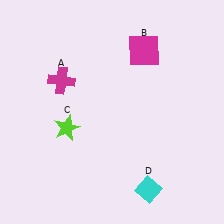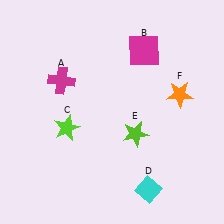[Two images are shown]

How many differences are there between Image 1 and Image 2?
There are 2 differences between the two images.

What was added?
A lime star (E), an orange star (F) were added in Image 2.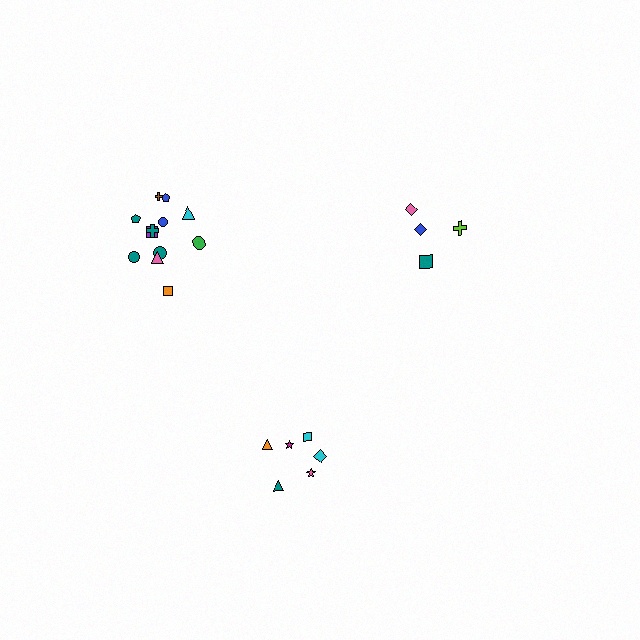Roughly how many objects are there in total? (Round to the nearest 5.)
Roughly 20 objects in total.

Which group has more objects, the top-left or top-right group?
The top-left group.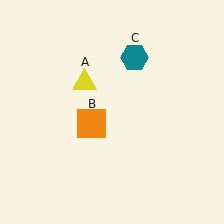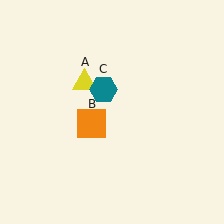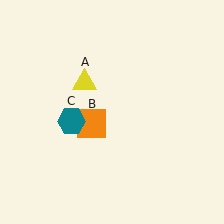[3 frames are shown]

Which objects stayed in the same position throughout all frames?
Yellow triangle (object A) and orange square (object B) remained stationary.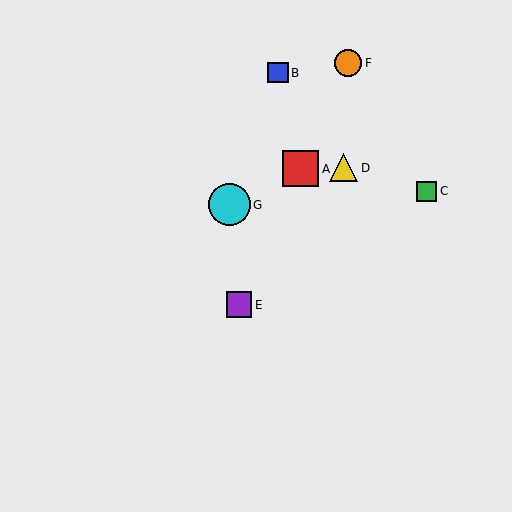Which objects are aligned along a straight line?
Objects A, E, F are aligned along a straight line.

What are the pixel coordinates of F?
Object F is at (348, 63).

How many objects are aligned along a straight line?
3 objects (A, E, F) are aligned along a straight line.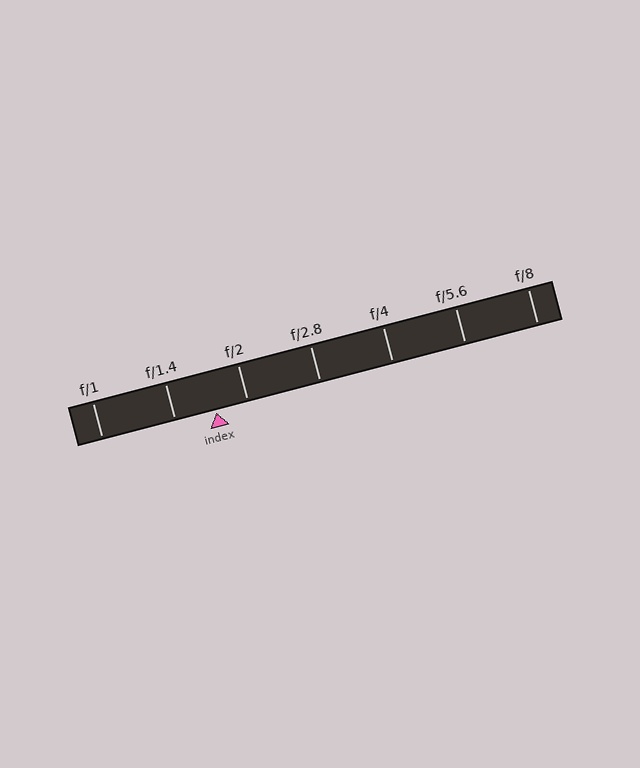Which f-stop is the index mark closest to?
The index mark is closest to f/2.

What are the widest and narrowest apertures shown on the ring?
The widest aperture shown is f/1 and the narrowest is f/8.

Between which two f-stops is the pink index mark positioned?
The index mark is between f/1.4 and f/2.